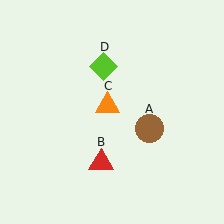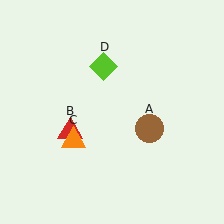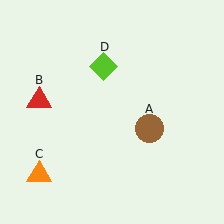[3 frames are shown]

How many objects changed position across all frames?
2 objects changed position: red triangle (object B), orange triangle (object C).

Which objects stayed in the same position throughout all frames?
Brown circle (object A) and lime diamond (object D) remained stationary.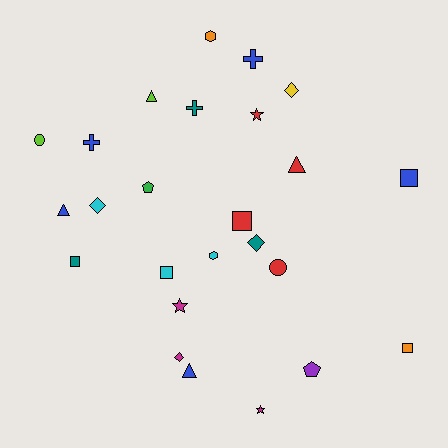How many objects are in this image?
There are 25 objects.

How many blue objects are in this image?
There are 5 blue objects.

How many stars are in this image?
There are 3 stars.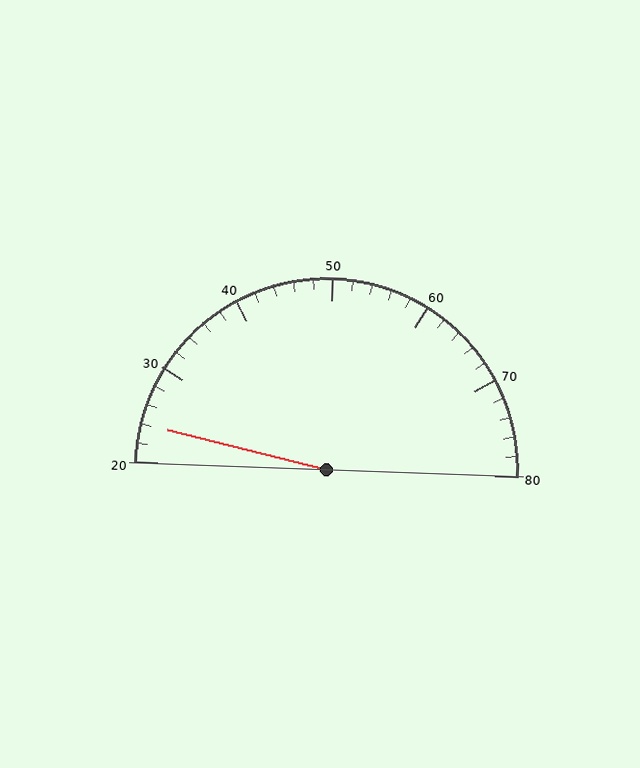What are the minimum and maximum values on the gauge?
The gauge ranges from 20 to 80.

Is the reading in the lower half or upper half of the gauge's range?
The reading is in the lower half of the range (20 to 80).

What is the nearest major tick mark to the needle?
The nearest major tick mark is 20.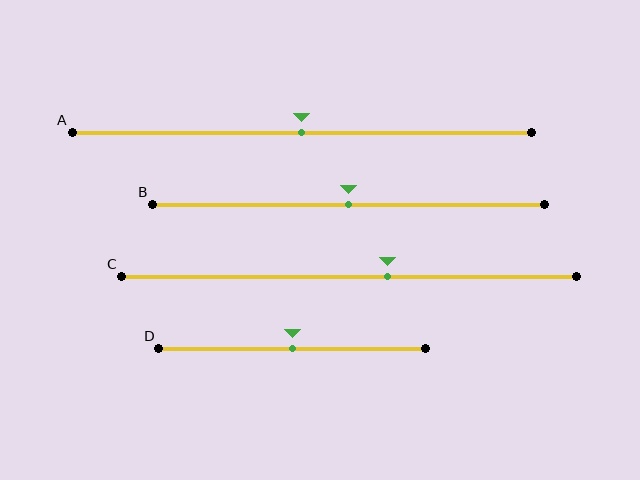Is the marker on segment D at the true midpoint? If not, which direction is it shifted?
Yes, the marker on segment D is at the true midpoint.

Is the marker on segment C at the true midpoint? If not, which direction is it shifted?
No, the marker on segment C is shifted to the right by about 8% of the segment length.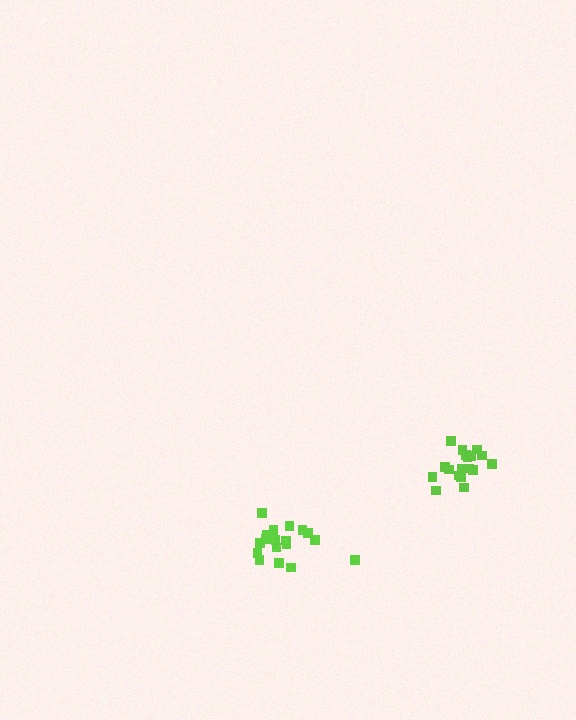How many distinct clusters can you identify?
There are 2 distinct clusters.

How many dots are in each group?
Group 1: 18 dots, Group 2: 18 dots (36 total).